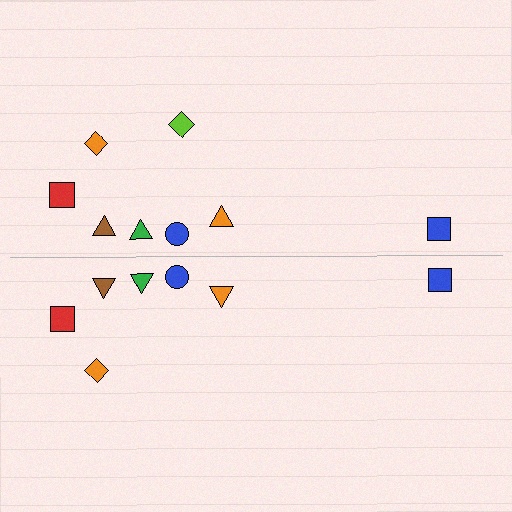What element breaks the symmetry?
A lime diamond is missing from the bottom side.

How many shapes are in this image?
There are 15 shapes in this image.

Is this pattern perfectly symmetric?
No, the pattern is not perfectly symmetric. A lime diamond is missing from the bottom side.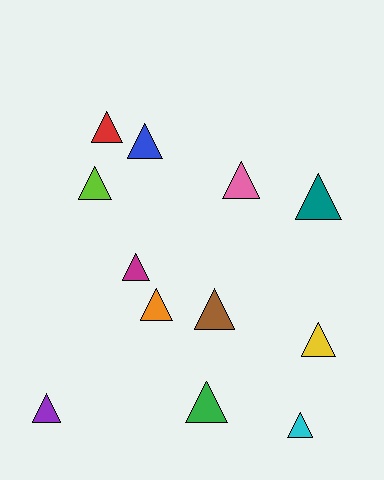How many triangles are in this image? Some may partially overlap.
There are 12 triangles.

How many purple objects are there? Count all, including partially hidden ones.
There is 1 purple object.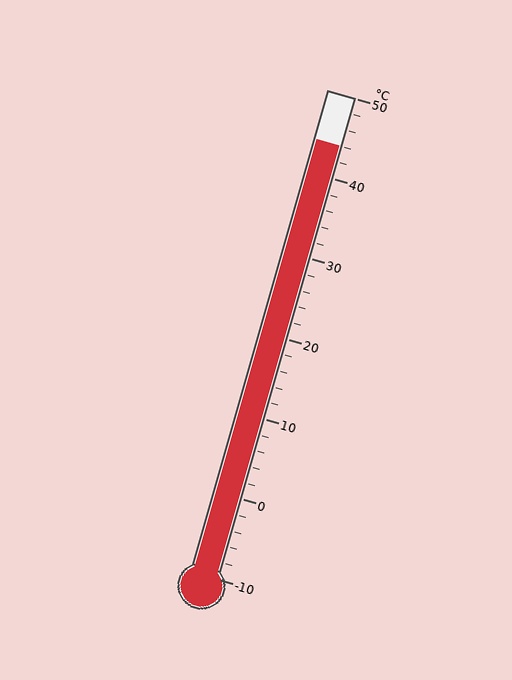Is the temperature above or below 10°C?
The temperature is above 10°C.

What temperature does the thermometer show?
The thermometer shows approximately 44°C.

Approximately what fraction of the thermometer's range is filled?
The thermometer is filled to approximately 90% of its range.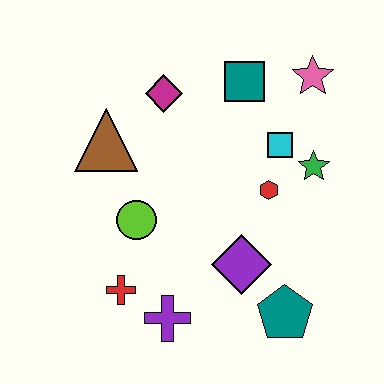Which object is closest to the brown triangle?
The magenta diamond is closest to the brown triangle.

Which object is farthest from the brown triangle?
The teal pentagon is farthest from the brown triangle.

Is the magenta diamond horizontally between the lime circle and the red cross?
No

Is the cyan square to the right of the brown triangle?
Yes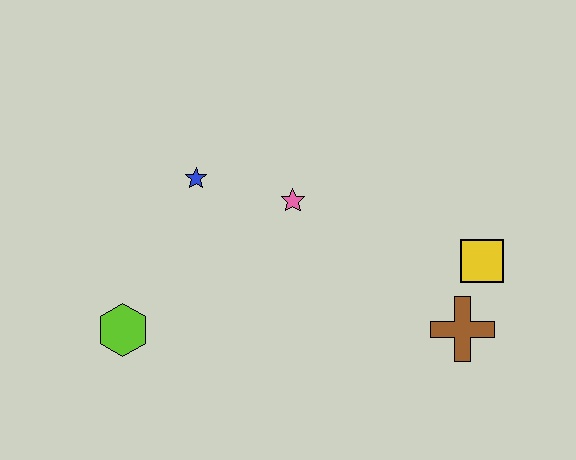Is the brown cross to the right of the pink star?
Yes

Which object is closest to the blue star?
The pink star is closest to the blue star.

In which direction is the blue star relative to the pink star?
The blue star is to the left of the pink star.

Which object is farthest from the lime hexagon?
The yellow square is farthest from the lime hexagon.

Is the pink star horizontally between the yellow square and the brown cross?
No